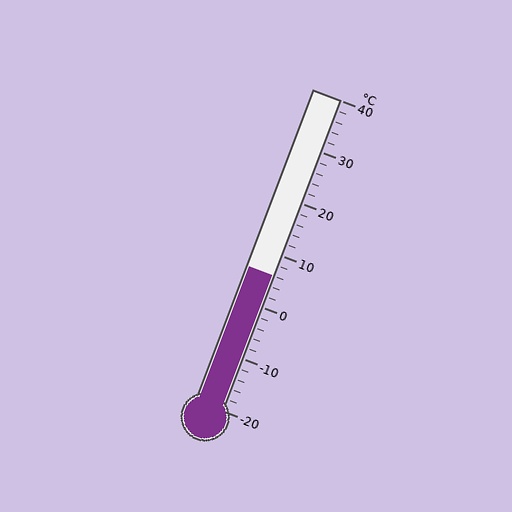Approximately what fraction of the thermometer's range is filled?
The thermometer is filled to approximately 45% of its range.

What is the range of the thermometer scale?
The thermometer scale ranges from -20°C to 40°C.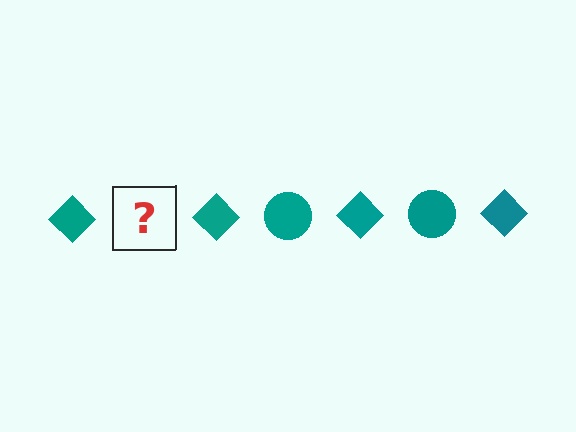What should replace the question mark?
The question mark should be replaced with a teal circle.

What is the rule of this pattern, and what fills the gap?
The rule is that the pattern cycles through diamond, circle shapes in teal. The gap should be filled with a teal circle.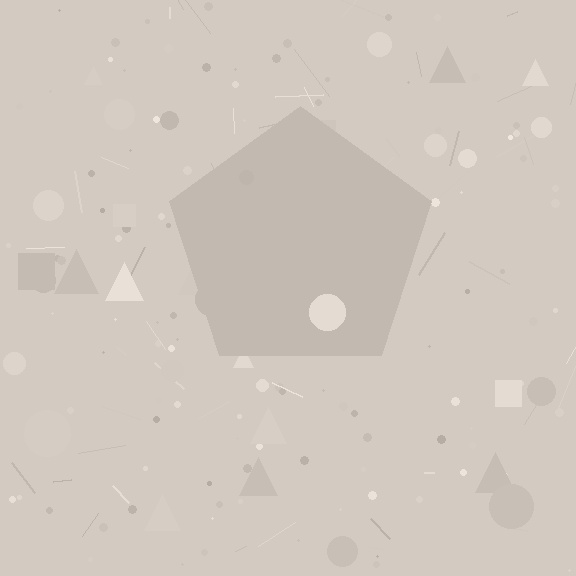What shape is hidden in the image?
A pentagon is hidden in the image.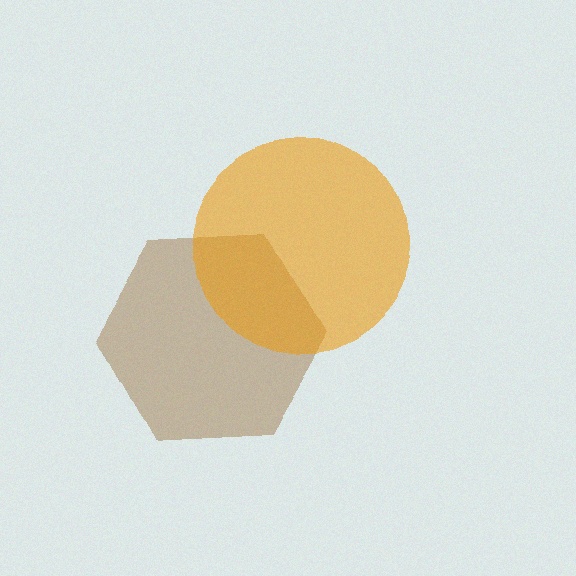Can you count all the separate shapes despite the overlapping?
Yes, there are 2 separate shapes.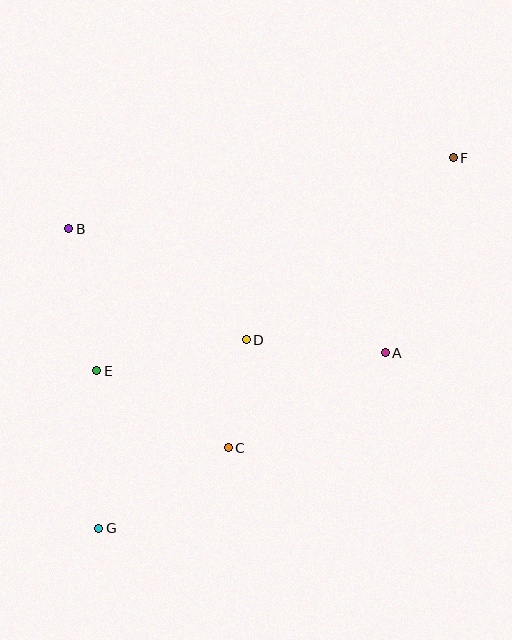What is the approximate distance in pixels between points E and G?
The distance between E and G is approximately 157 pixels.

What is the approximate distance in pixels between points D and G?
The distance between D and G is approximately 239 pixels.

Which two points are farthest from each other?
Points F and G are farthest from each other.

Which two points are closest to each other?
Points C and D are closest to each other.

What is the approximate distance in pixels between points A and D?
The distance between A and D is approximately 140 pixels.